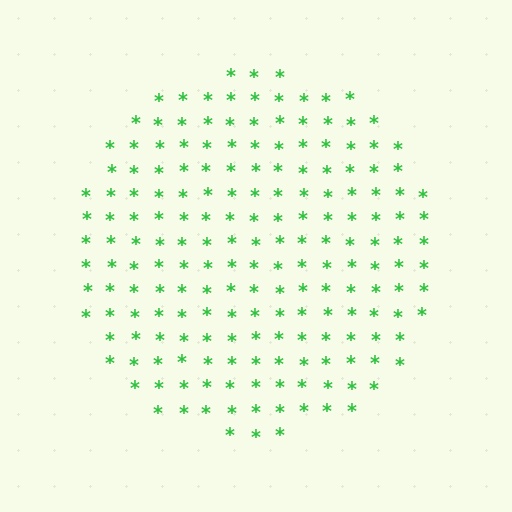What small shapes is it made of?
It is made of small asterisks.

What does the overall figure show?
The overall figure shows a circle.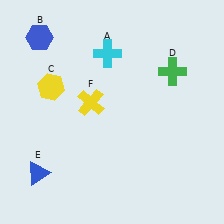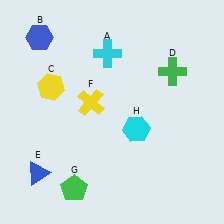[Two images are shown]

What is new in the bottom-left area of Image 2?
A green pentagon (G) was added in the bottom-left area of Image 2.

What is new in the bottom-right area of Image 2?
A cyan hexagon (H) was added in the bottom-right area of Image 2.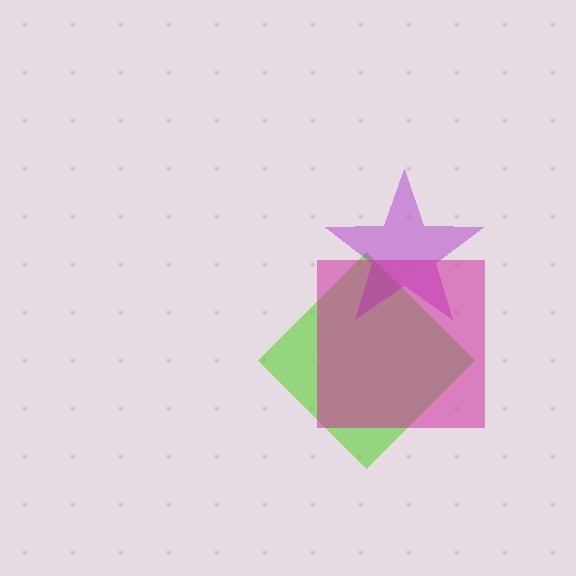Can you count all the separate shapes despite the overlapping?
Yes, there are 3 separate shapes.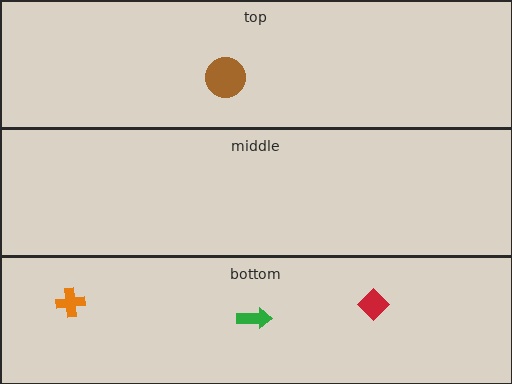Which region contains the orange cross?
The bottom region.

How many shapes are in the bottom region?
3.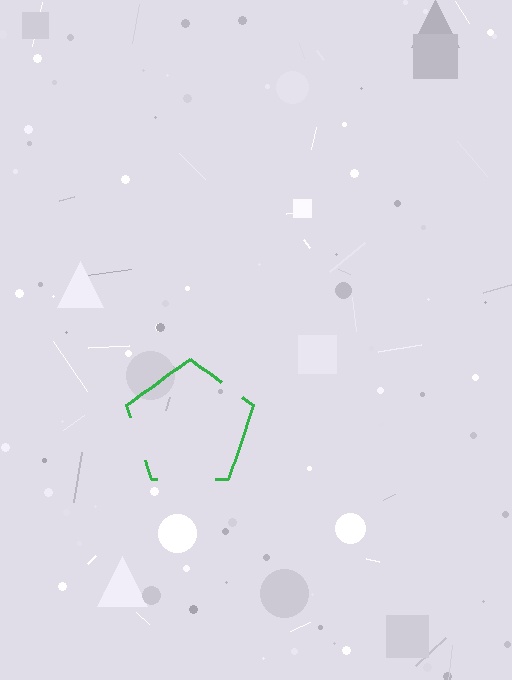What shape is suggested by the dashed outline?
The dashed outline suggests a pentagon.